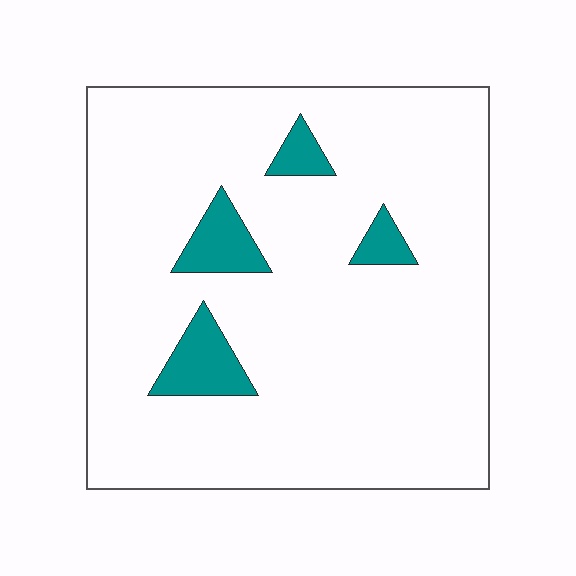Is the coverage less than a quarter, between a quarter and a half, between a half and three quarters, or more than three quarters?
Less than a quarter.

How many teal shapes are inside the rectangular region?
4.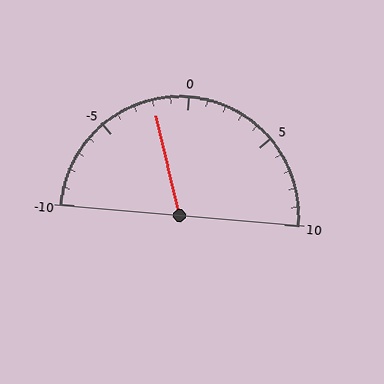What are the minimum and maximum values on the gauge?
The gauge ranges from -10 to 10.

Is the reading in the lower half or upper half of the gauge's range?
The reading is in the lower half of the range (-10 to 10).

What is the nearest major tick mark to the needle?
The nearest major tick mark is 0.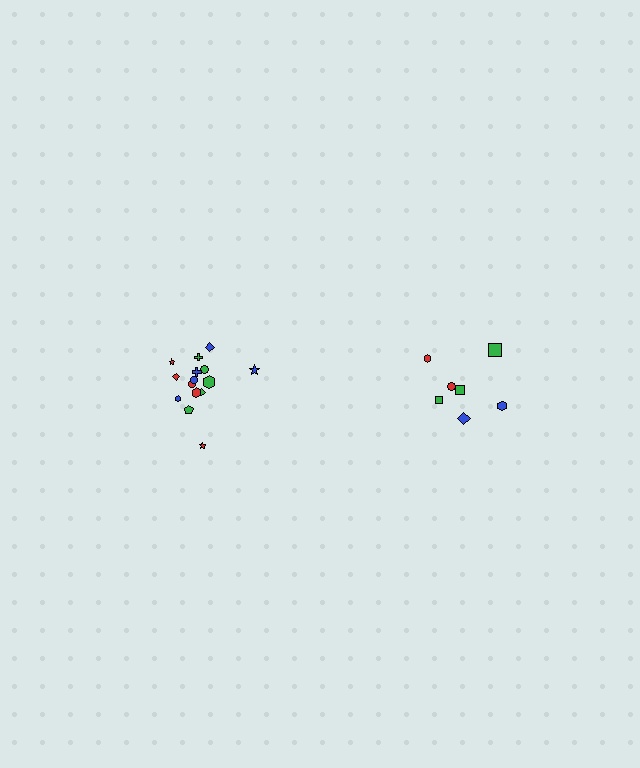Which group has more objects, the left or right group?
The left group.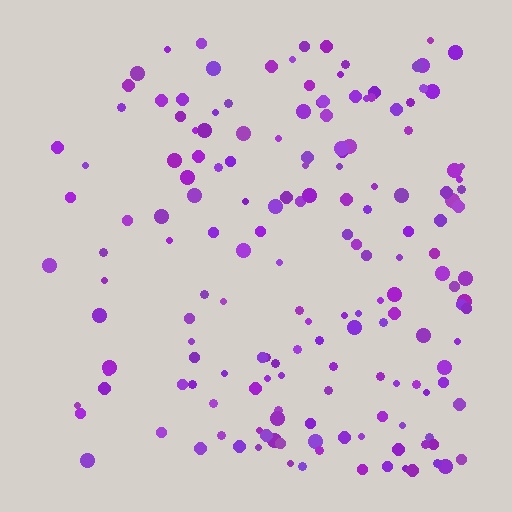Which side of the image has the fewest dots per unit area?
The left.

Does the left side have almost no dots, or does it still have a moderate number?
Still a moderate number, just noticeably fewer than the right.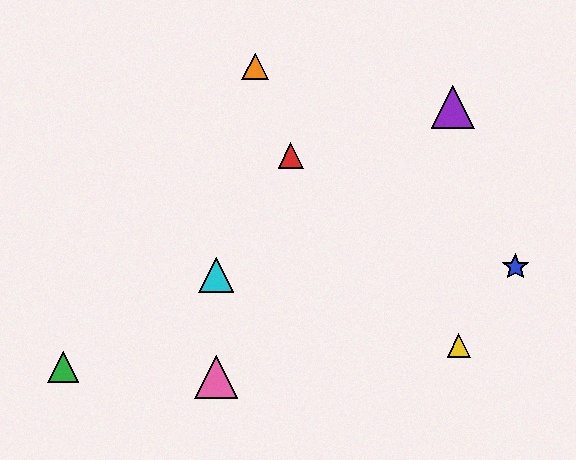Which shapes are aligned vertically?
The cyan triangle, the pink triangle are aligned vertically.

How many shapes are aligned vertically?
2 shapes (the cyan triangle, the pink triangle) are aligned vertically.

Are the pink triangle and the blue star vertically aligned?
No, the pink triangle is at x≈216 and the blue star is at x≈515.